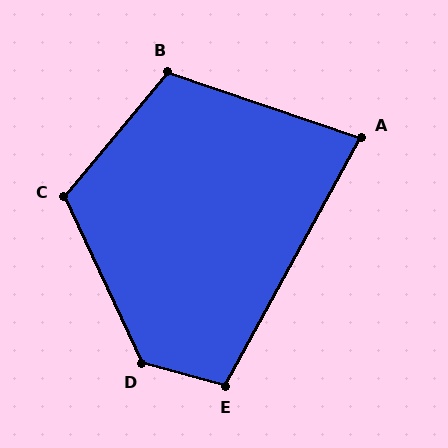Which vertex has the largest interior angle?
D, at approximately 130 degrees.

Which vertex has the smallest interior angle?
A, at approximately 80 degrees.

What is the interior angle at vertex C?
Approximately 115 degrees (obtuse).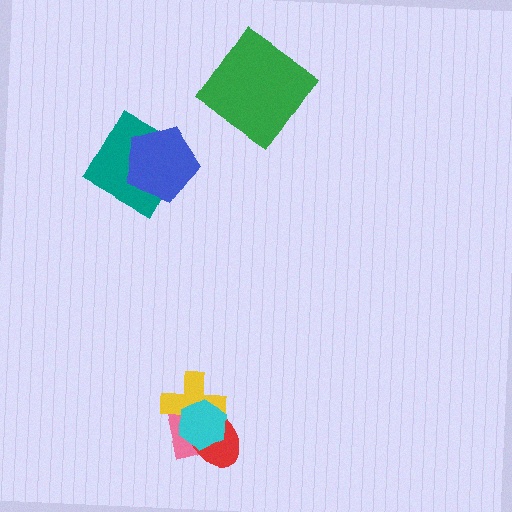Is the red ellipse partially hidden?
Yes, it is partially covered by another shape.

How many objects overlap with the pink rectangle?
3 objects overlap with the pink rectangle.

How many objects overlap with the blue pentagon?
1 object overlaps with the blue pentagon.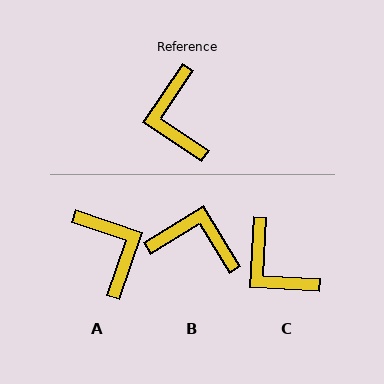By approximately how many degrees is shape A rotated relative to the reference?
Approximately 165 degrees clockwise.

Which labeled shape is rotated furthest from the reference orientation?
A, about 165 degrees away.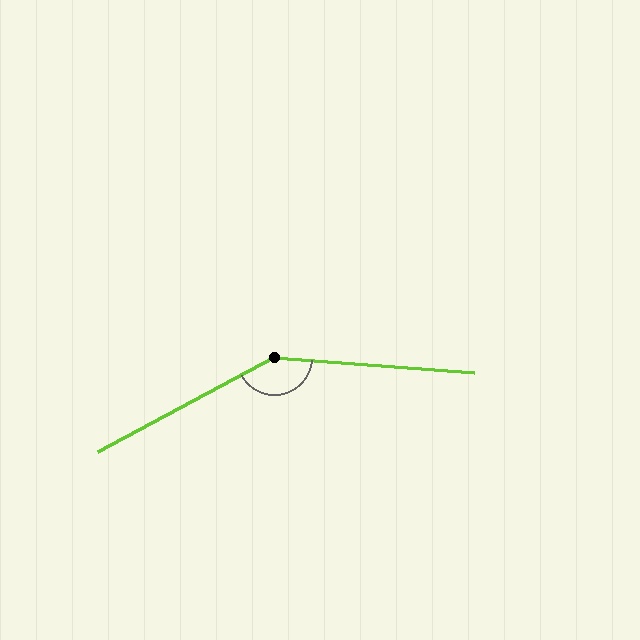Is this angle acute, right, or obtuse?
It is obtuse.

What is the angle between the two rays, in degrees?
Approximately 148 degrees.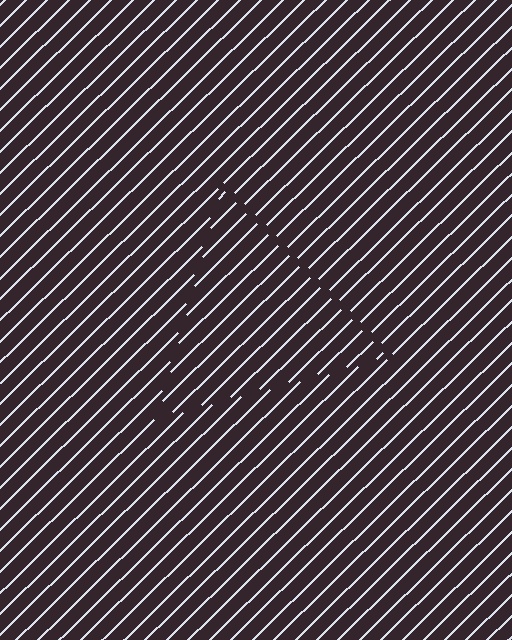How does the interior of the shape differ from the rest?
The interior of the shape contains the same grating, shifted by half a period — the contour is defined by the phase discontinuity where line-ends from the inner and outer gratings abut.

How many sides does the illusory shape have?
3 sides — the line-ends trace a triangle.